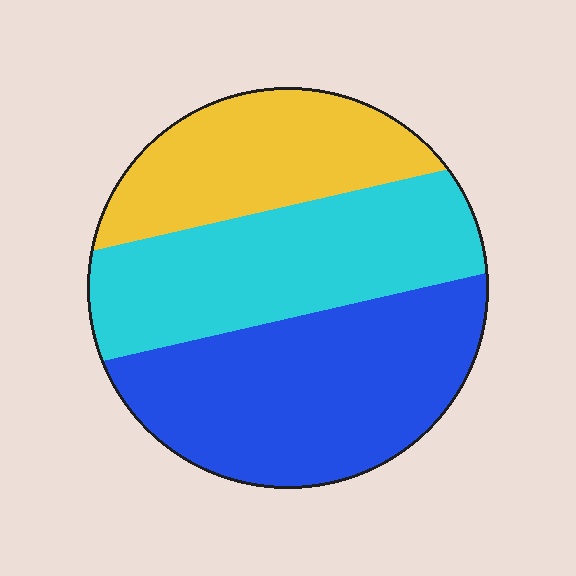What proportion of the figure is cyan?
Cyan covers about 35% of the figure.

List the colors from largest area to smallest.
From largest to smallest: blue, cyan, yellow.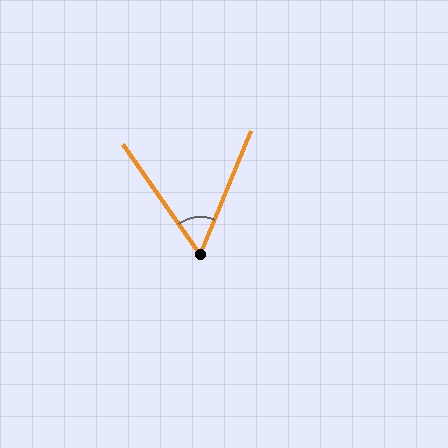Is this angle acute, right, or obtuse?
It is acute.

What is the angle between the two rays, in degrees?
Approximately 57 degrees.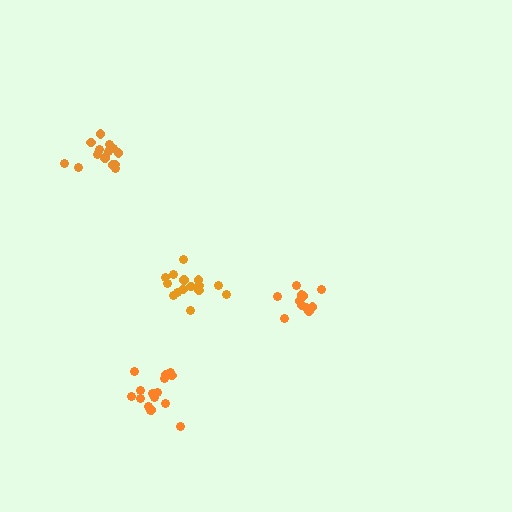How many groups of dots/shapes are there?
There are 4 groups.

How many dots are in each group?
Group 1: 11 dots, Group 2: 14 dots, Group 3: 16 dots, Group 4: 15 dots (56 total).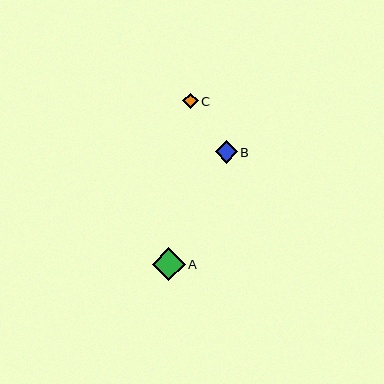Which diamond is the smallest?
Diamond C is the smallest with a size of approximately 16 pixels.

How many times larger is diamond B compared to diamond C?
Diamond B is approximately 1.4 times the size of diamond C.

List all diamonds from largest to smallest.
From largest to smallest: A, B, C.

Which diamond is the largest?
Diamond A is the largest with a size of approximately 33 pixels.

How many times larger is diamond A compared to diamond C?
Diamond A is approximately 2.1 times the size of diamond C.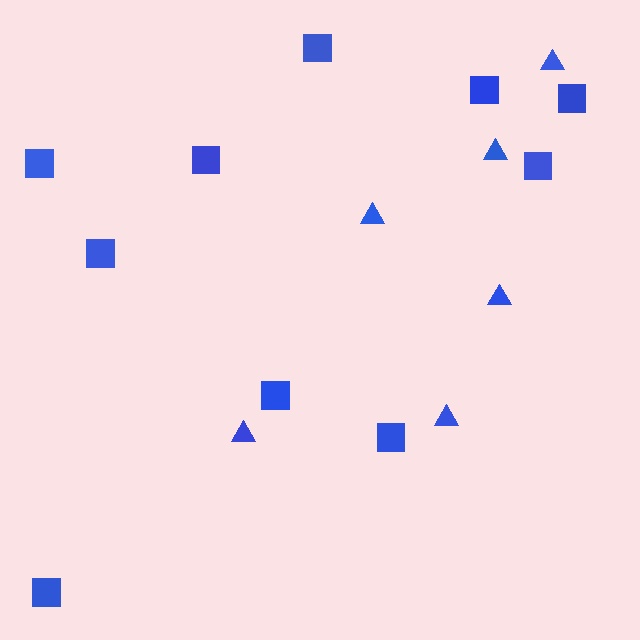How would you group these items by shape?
There are 2 groups: one group of triangles (6) and one group of squares (10).